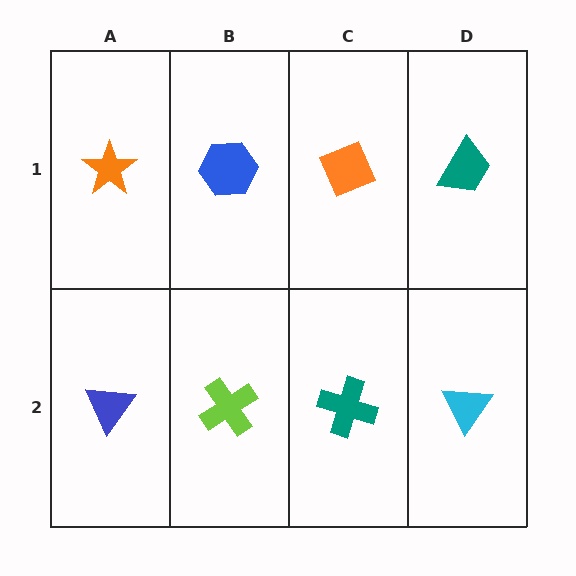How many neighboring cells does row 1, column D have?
2.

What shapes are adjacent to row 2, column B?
A blue hexagon (row 1, column B), a blue triangle (row 2, column A), a teal cross (row 2, column C).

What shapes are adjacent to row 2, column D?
A teal trapezoid (row 1, column D), a teal cross (row 2, column C).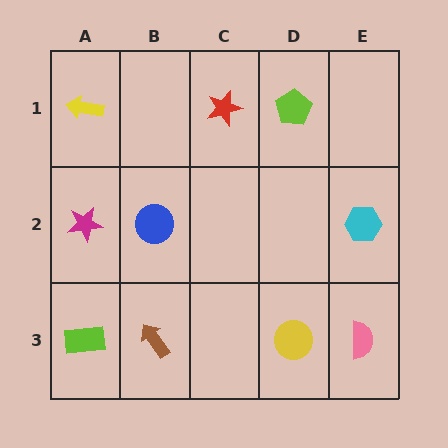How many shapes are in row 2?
3 shapes.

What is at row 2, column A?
A magenta star.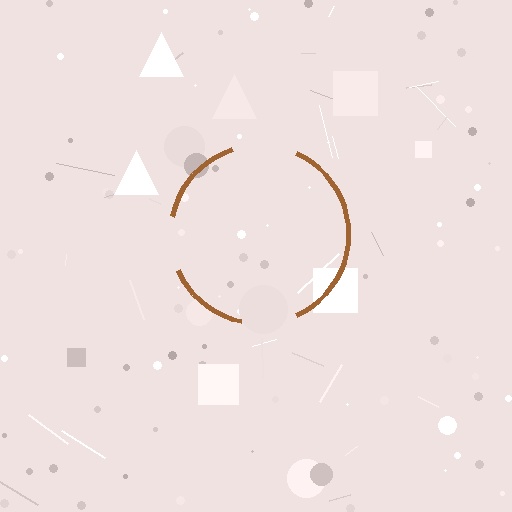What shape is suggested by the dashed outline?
The dashed outline suggests a circle.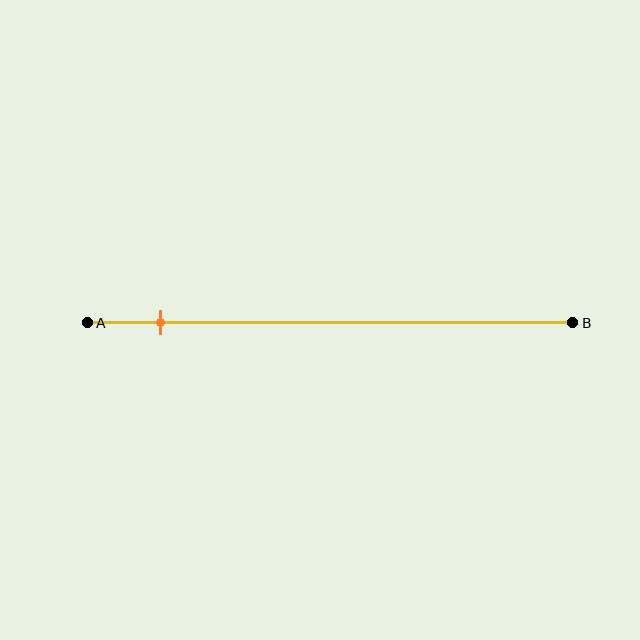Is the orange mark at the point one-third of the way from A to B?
No, the mark is at about 15% from A, not at the 33% one-third point.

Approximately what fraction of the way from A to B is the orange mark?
The orange mark is approximately 15% of the way from A to B.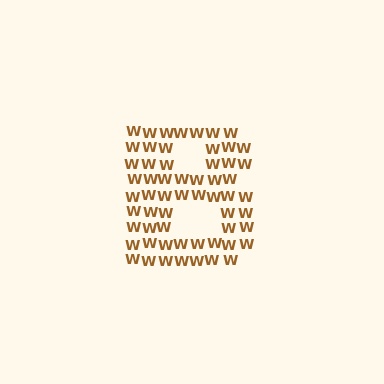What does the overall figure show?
The overall figure shows the letter B.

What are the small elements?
The small elements are letter W's.